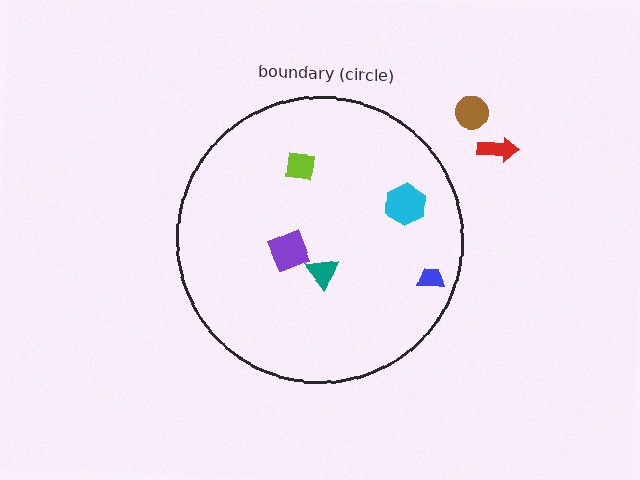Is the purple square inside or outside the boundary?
Inside.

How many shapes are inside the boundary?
5 inside, 2 outside.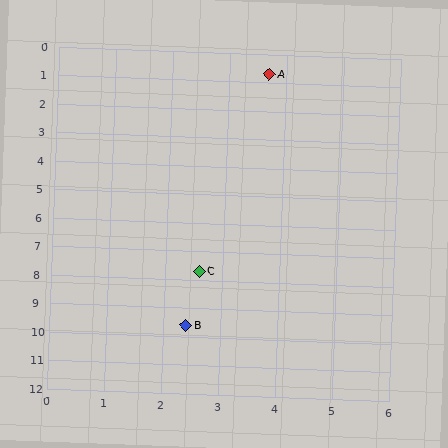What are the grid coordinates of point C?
Point C is at approximately (2.6, 7.7).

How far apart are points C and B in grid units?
Points C and B are about 1.9 grid units apart.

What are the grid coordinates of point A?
Point A is at approximately (3.7, 0.7).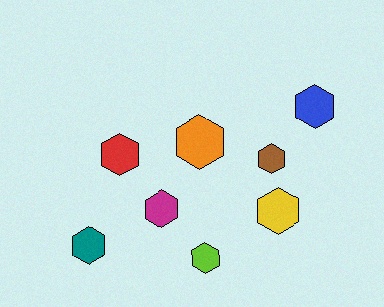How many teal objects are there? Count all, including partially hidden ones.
There is 1 teal object.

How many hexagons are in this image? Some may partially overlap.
There are 8 hexagons.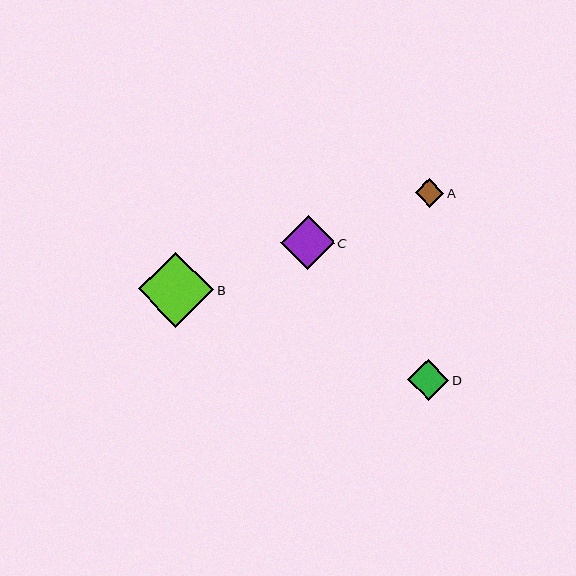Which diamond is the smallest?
Diamond A is the smallest with a size of approximately 28 pixels.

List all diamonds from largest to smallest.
From largest to smallest: B, C, D, A.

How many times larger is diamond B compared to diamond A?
Diamond B is approximately 2.7 times the size of diamond A.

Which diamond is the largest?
Diamond B is the largest with a size of approximately 76 pixels.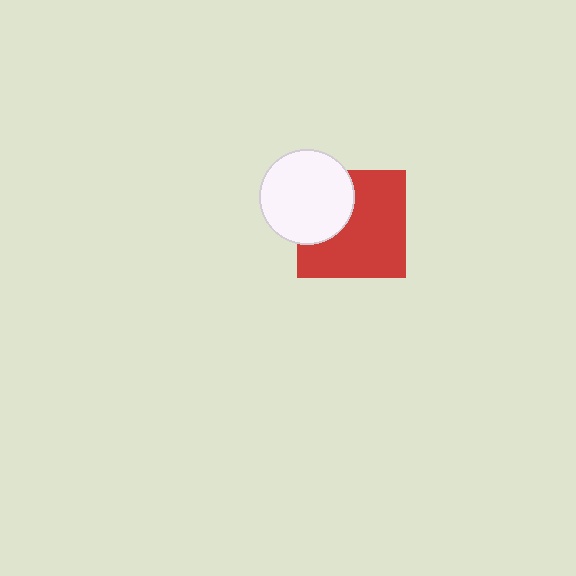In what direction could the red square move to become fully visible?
The red square could move right. That would shift it out from behind the white circle entirely.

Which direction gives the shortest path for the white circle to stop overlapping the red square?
Moving left gives the shortest separation.